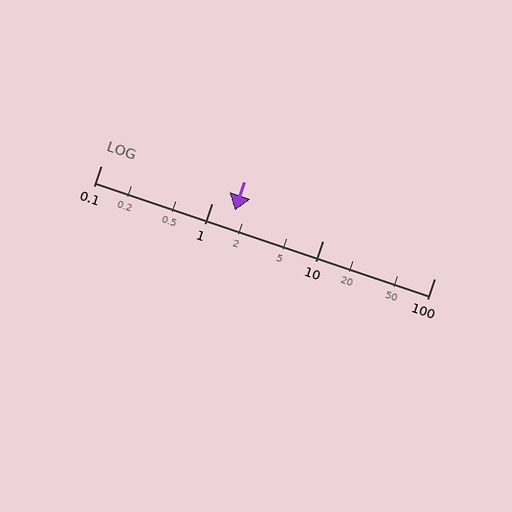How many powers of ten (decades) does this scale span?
The scale spans 3 decades, from 0.1 to 100.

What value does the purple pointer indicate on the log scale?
The pointer indicates approximately 1.6.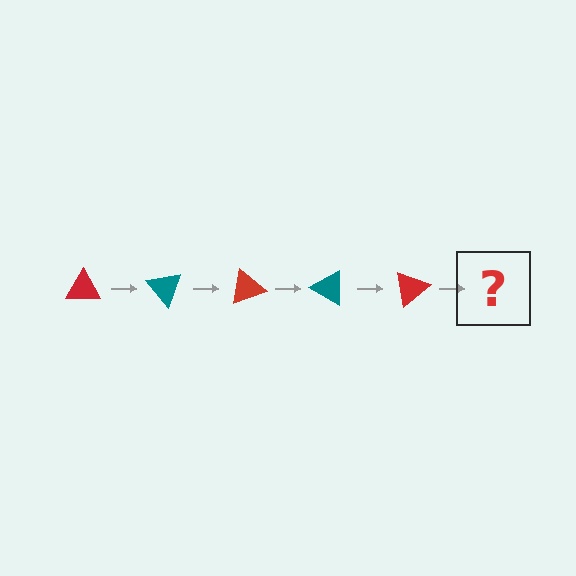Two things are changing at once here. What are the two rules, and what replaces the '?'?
The two rules are that it rotates 50 degrees each step and the color cycles through red and teal. The '?' should be a teal triangle, rotated 250 degrees from the start.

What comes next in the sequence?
The next element should be a teal triangle, rotated 250 degrees from the start.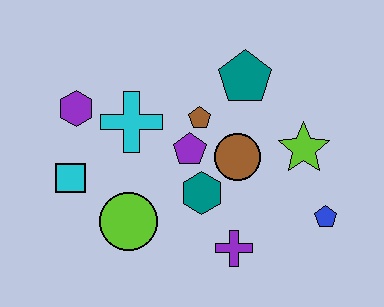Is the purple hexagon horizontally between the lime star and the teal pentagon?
No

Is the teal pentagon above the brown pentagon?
Yes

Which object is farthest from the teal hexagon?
The purple hexagon is farthest from the teal hexagon.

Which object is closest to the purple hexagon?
The cyan cross is closest to the purple hexagon.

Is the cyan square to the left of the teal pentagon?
Yes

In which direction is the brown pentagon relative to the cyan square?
The brown pentagon is to the right of the cyan square.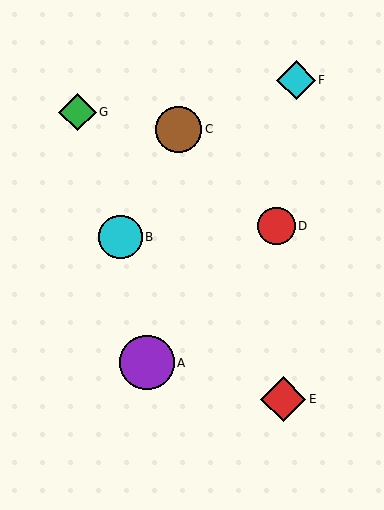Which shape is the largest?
The purple circle (labeled A) is the largest.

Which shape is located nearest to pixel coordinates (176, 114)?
The brown circle (labeled C) at (179, 129) is nearest to that location.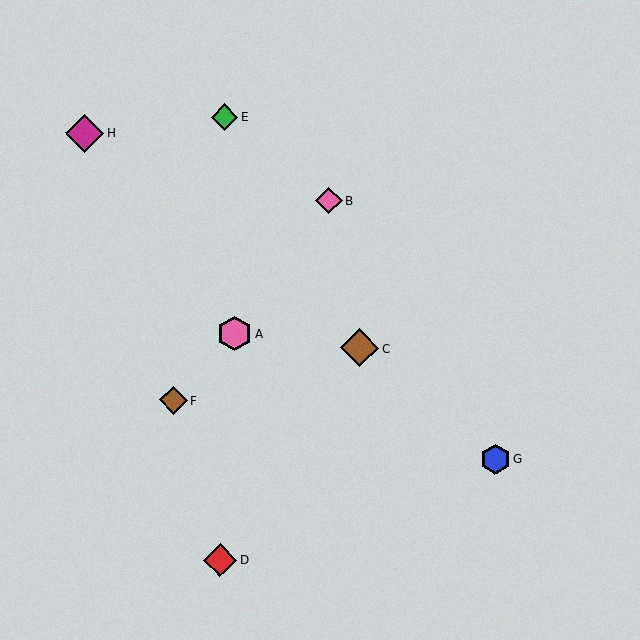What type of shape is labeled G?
Shape G is a blue hexagon.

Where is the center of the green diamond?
The center of the green diamond is at (225, 117).